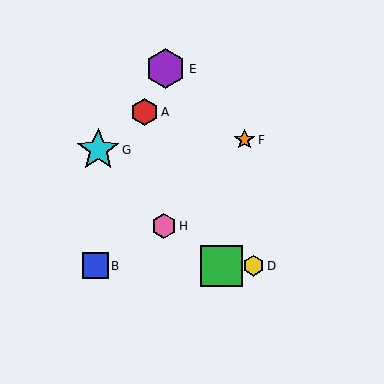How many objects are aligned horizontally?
3 objects (B, C, D) are aligned horizontally.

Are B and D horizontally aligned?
Yes, both are at y≈266.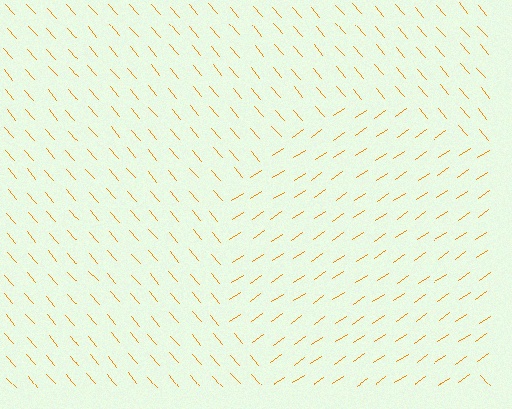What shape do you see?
I see a circle.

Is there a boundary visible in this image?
Yes, there is a texture boundary formed by a change in line orientation.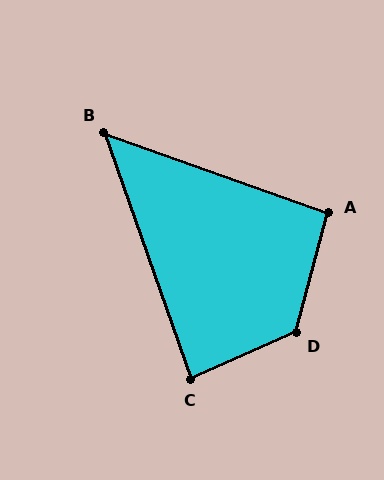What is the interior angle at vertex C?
Approximately 85 degrees (approximately right).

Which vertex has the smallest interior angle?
B, at approximately 51 degrees.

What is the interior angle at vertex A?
Approximately 95 degrees (approximately right).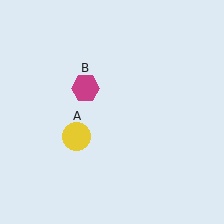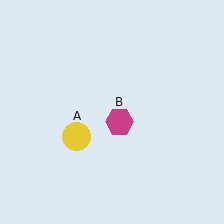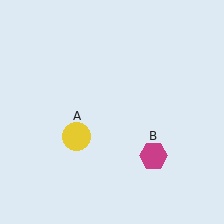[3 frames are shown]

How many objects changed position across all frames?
1 object changed position: magenta hexagon (object B).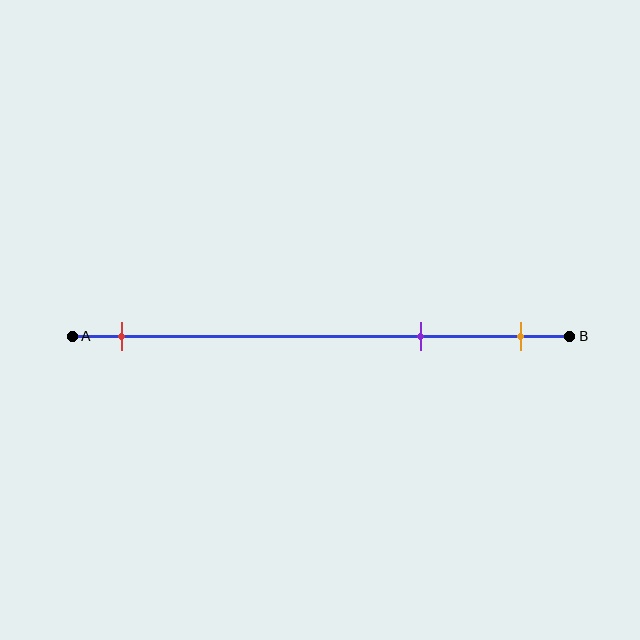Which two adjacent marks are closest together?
The purple and orange marks are the closest adjacent pair.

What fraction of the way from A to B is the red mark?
The red mark is approximately 10% (0.1) of the way from A to B.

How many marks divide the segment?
There are 3 marks dividing the segment.